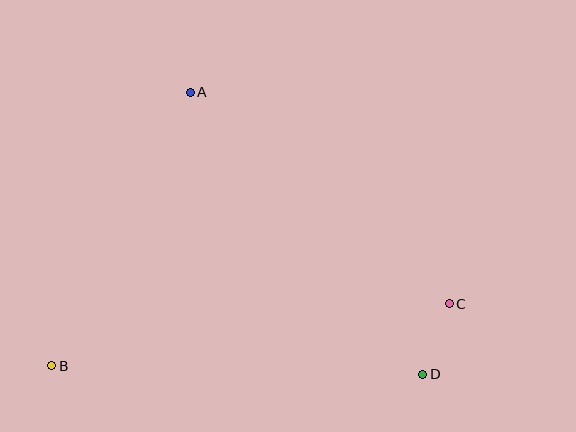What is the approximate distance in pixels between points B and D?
The distance between B and D is approximately 371 pixels.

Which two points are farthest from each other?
Points B and C are farthest from each other.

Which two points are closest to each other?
Points C and D are closest to each other.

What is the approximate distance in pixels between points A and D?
The distance between A and D is approximately 365 pixels.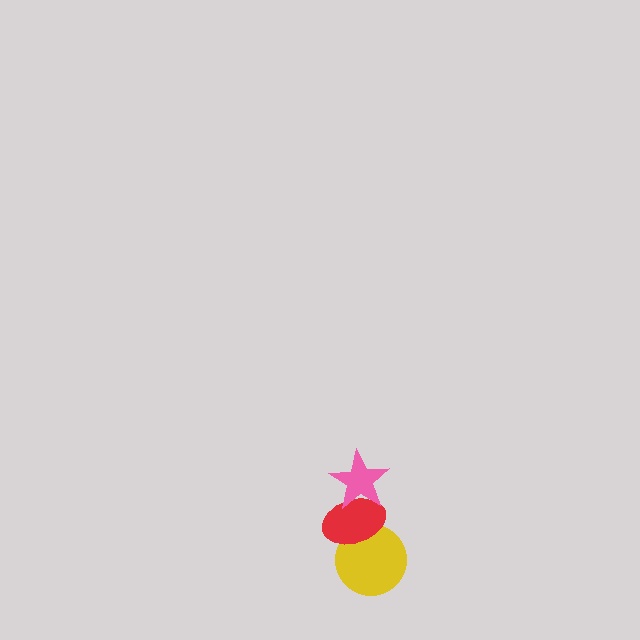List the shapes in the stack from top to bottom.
From top to bottom: the pink star, the red ellipse, the yellow circle.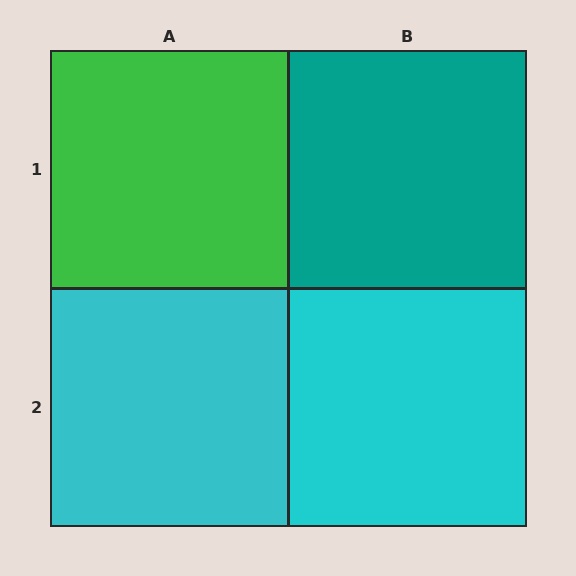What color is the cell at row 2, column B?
Cyan.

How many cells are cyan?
2 cells are cyan.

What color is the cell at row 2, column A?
Cyan.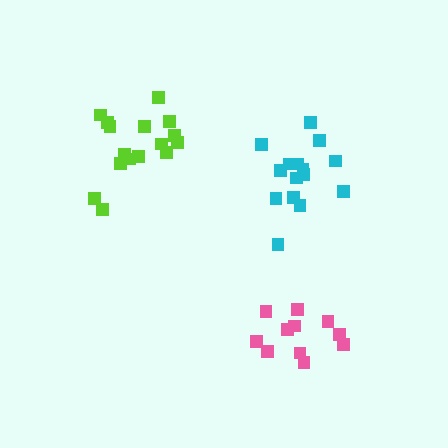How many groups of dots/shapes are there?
There are 3 groups.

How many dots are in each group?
Group 1: 11 dots, Group 2: 16 dots, Group 3: 15 dots (42 total).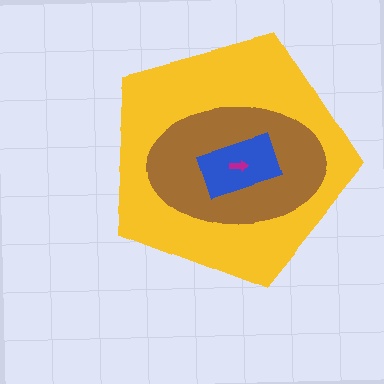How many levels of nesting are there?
4.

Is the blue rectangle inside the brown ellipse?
Yes.